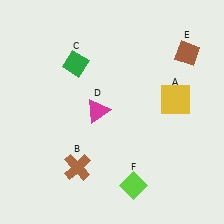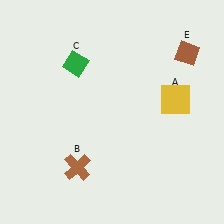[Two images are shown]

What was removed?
The magenta triangle (D), the lime diamond (F) were removed in Image 2.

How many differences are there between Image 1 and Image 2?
There are 2 differences between the two images.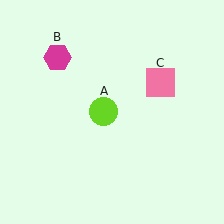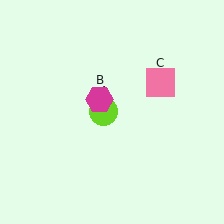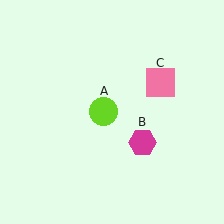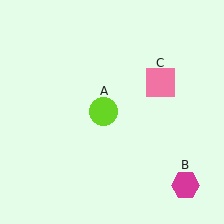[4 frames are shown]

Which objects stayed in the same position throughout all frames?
Lime circle (object A) and pink square (object C) remained stationary.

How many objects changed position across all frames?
1 object changed position: magenta hexagon (object B).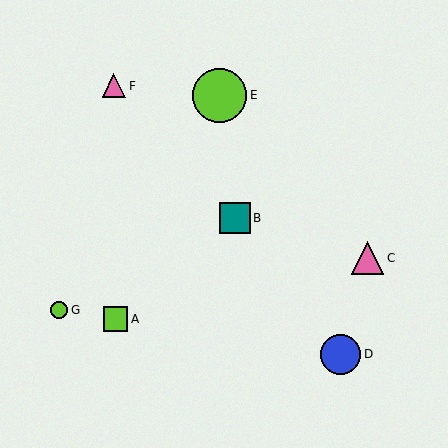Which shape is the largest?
The lime circle (labeled E) is the largest.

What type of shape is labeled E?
Shape E is a lime circle.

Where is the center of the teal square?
The center of the teal square is at (235, 218).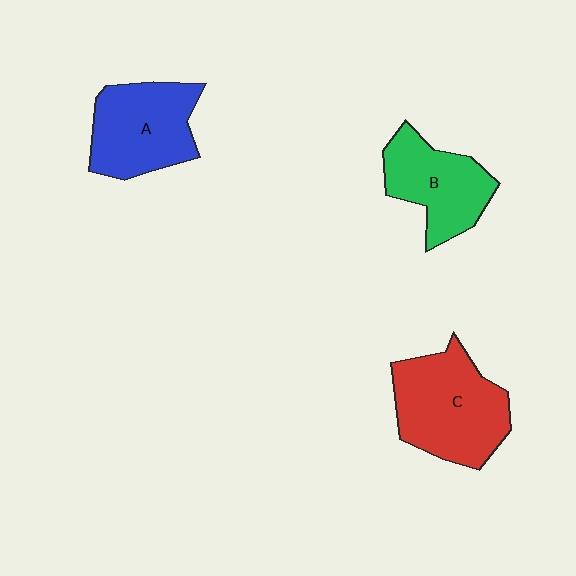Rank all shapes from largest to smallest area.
From largest to smallest: C (red), A (blue), B (green).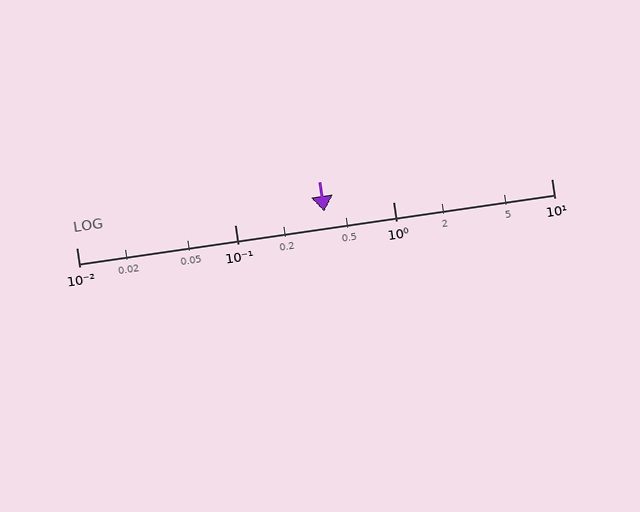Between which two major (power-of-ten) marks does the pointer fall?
The pointer is between 0.1 and 1.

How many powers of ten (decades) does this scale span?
The scale spans 3 decades, from 0.01 to 10.